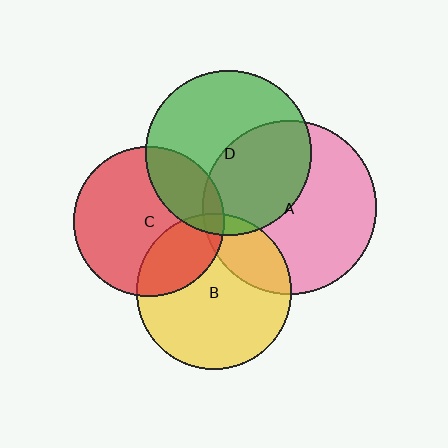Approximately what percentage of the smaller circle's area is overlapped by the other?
Approximately 25%.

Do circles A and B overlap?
Yes.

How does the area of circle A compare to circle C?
Approximately 1.3 times.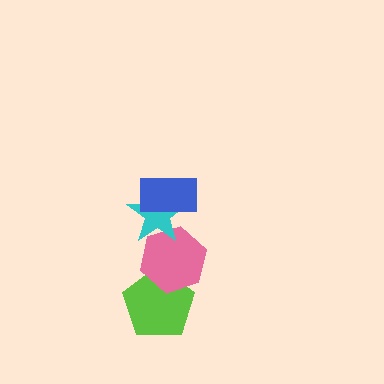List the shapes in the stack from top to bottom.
From top to bottom: the blue rectangle, the cyan star, the pink hexagon, the lime pentagon.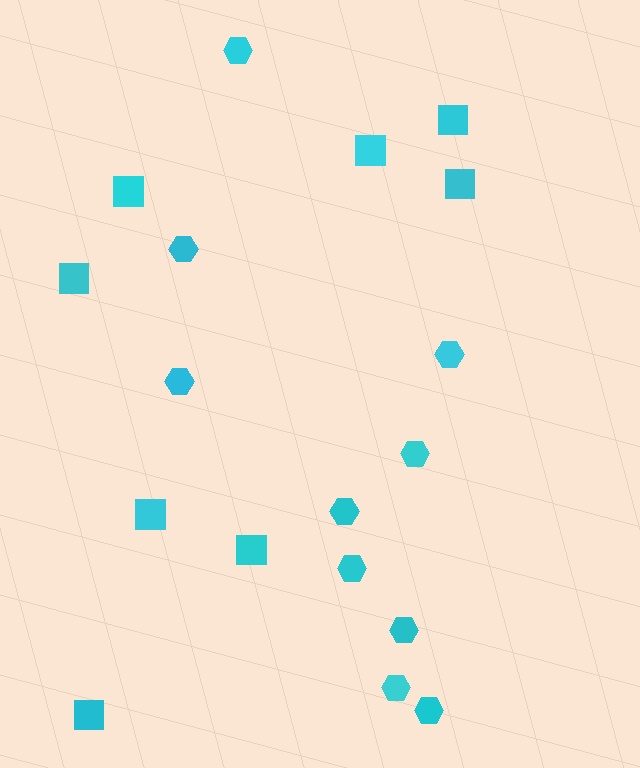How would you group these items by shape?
There are 2 groups: one group of squares (8) and one group of hexagons (10).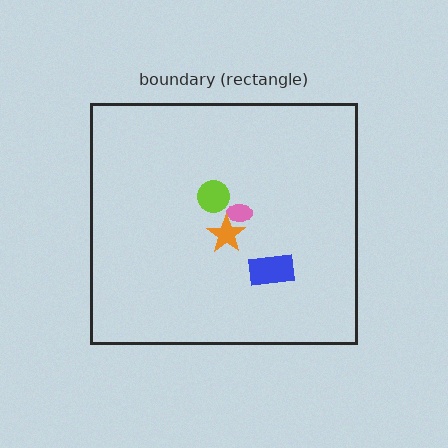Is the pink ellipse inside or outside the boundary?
Inside.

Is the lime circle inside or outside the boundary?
Inside.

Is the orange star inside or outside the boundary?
Inside.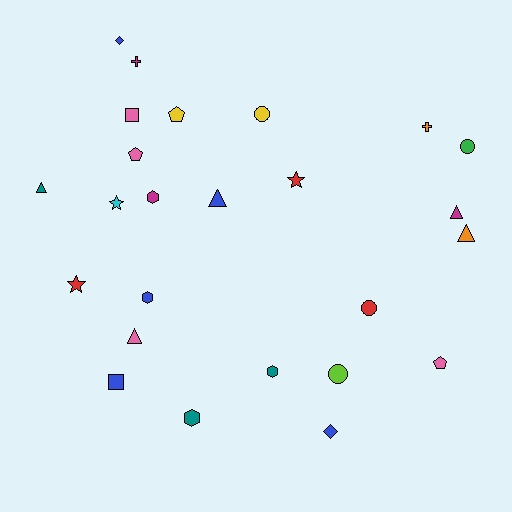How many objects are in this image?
There are 25 objects.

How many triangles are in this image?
There are 5 triangles.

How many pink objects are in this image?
There are 4 pink objects.